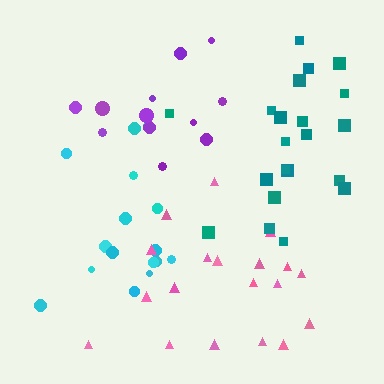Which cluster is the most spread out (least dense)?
Teal.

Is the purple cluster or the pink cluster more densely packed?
Pink.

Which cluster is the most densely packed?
Cyan.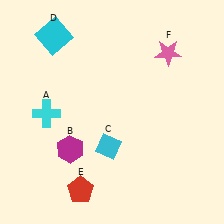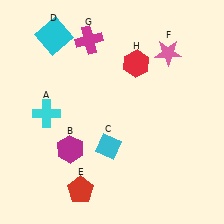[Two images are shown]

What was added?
A magenta cross (G), a red hexagon (H) were added in Image 2.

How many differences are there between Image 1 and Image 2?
There are 2 differences between the two images.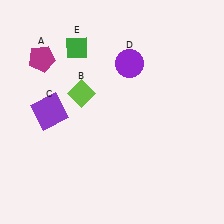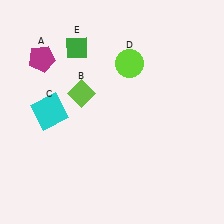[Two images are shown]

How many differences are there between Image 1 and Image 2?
There are 2 differences between the two images.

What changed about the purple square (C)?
In Image 1, C is purple. In Image 2, it changed to cyan.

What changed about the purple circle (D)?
In Image 1, D is purple. In Image 2, it changed to lime.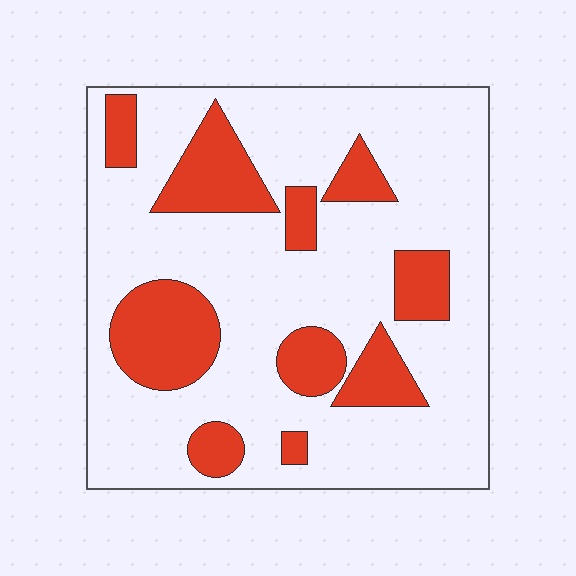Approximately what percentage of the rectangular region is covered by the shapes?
Approximately 25%.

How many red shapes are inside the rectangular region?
10.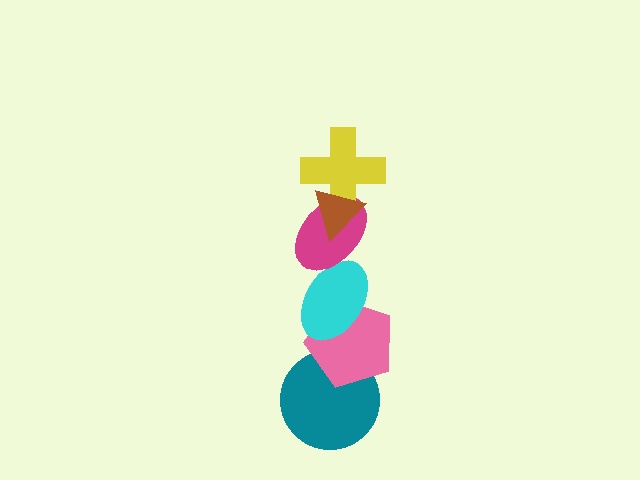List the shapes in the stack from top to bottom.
From top to bottom: the brown triangle, the yellow cross, the magenta ellipse, the cyan ellipse, the pink pentagon, the teal circle.